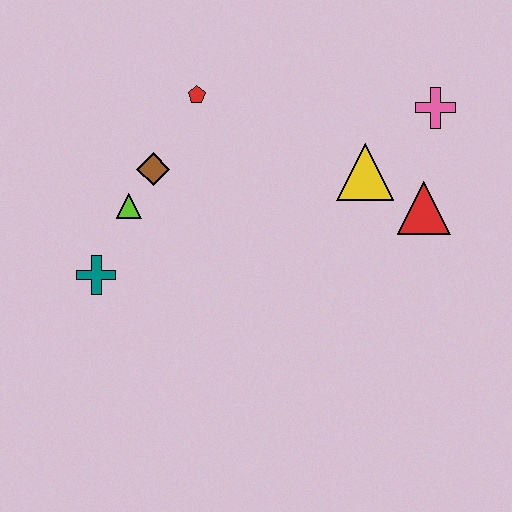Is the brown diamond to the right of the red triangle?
No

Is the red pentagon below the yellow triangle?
No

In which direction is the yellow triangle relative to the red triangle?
The yellow triangle is to the left of the red triangle.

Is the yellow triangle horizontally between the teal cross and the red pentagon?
No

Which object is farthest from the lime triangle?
The pink cross is farthest from the lime triangle.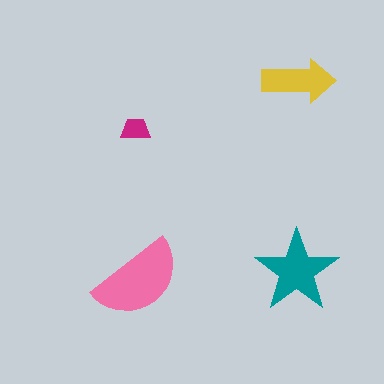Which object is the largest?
The pink semicircle.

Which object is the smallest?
The magenta trapezoid.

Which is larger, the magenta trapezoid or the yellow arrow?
The yellow arrow.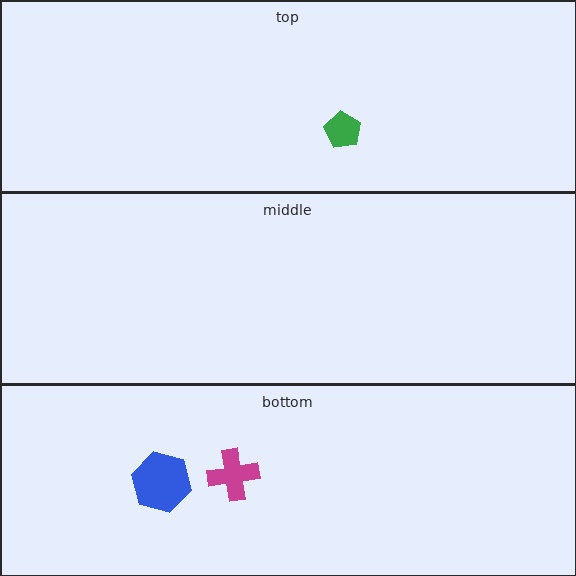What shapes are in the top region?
The green pentagon.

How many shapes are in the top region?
1.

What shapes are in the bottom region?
The blue hexagon, the magenta cross.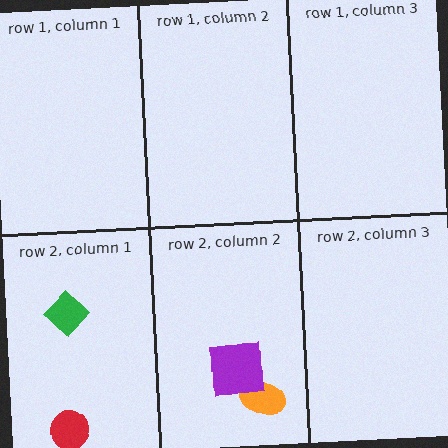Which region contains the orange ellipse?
The row 2, column 2 region.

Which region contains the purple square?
The row 2, column 2 region.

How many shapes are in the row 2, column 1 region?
2.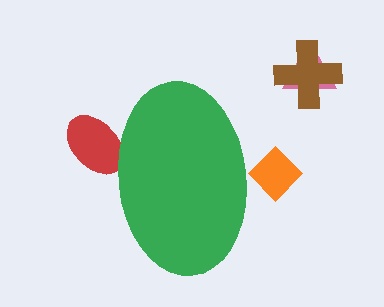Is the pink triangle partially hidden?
No, the pink triangle is fully visible.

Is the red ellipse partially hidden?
Yes, the red ellipse is partially hidden behind the green ellipse.